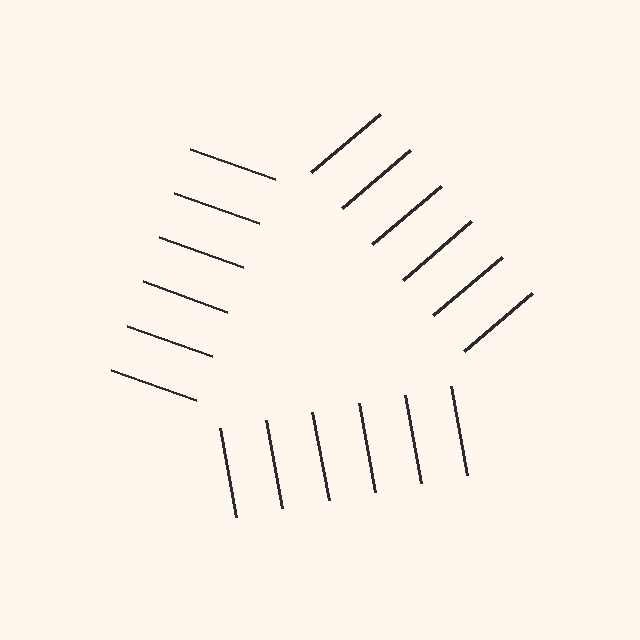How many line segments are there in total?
18 — 6 along each of the 3 edges.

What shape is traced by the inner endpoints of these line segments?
An illusory triangle — the line segments terminate on its edges but no continuous stroke is drawn.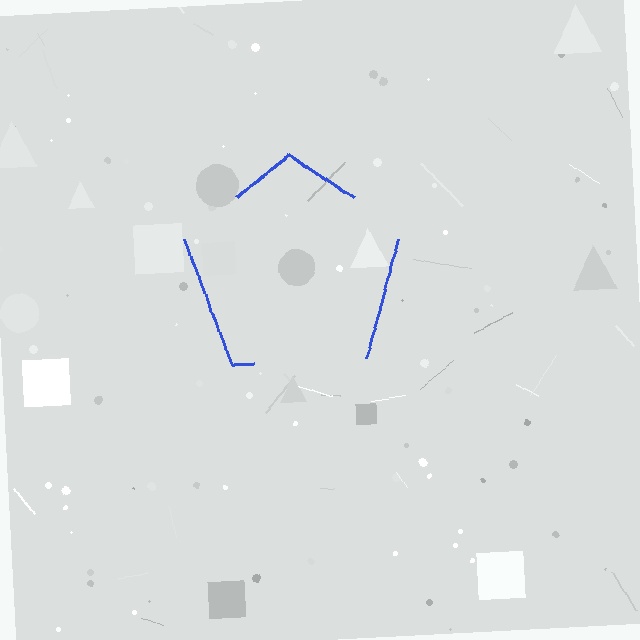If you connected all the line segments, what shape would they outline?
They would outline a pentagon.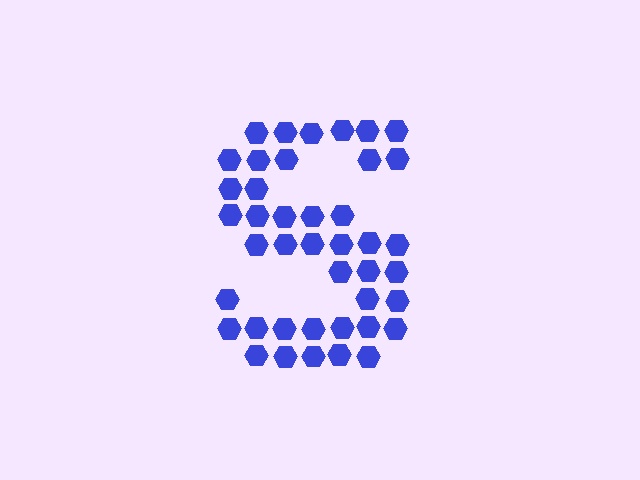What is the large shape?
The large shape is the letter S.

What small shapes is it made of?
It is made of small hexagons.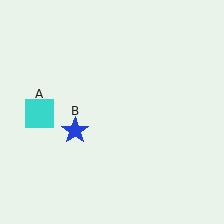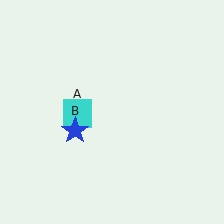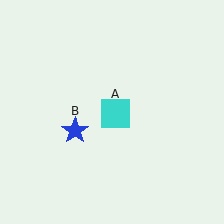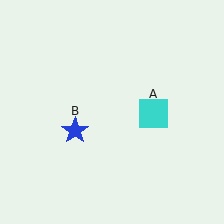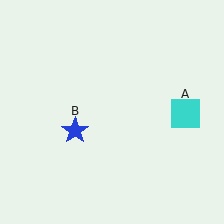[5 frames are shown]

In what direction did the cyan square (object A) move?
The cyan square (object A) moved right.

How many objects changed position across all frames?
1 object changed position: cyan square (object A).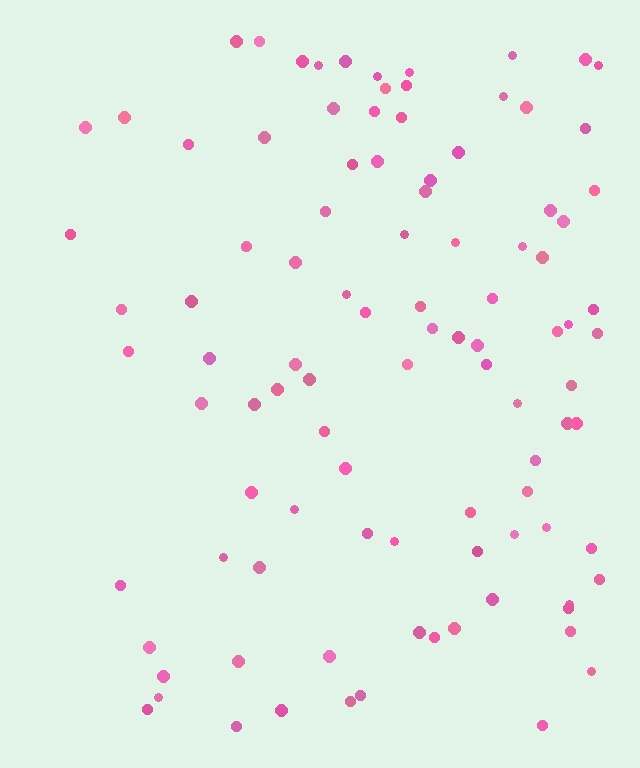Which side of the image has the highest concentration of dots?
The right.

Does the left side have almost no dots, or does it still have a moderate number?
Still a moderate number, just noticeably fewer than the right.